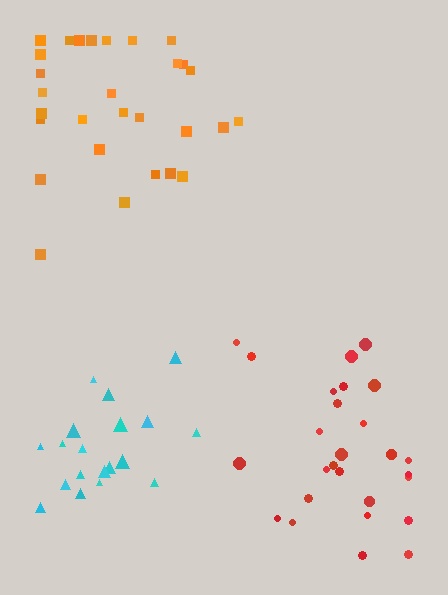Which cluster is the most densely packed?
Cyan.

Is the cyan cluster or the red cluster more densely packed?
Cyan.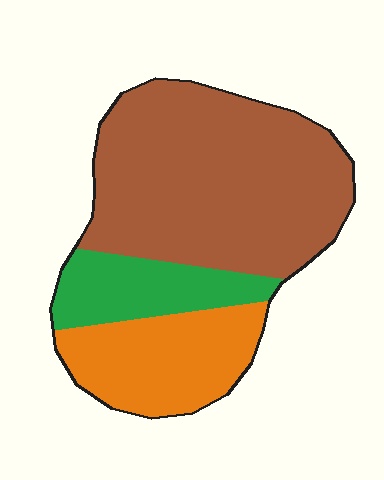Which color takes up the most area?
Brown, at roughly 60%.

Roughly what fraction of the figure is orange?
Orange takes up about one quarter (1/4) of the figure.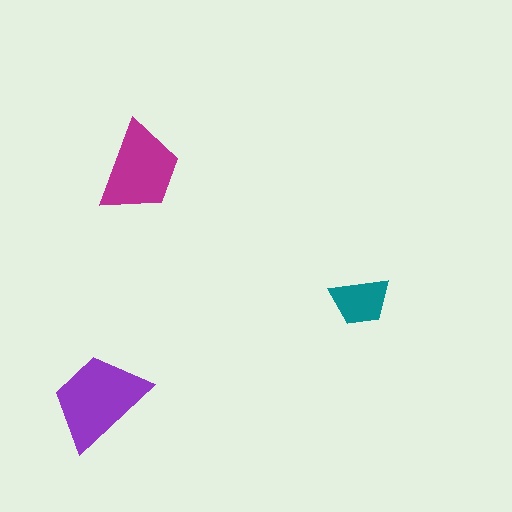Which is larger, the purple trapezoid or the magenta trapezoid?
The purple one.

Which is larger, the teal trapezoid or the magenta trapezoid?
The magenta one.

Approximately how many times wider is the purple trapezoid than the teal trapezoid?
About 1.5 times wider.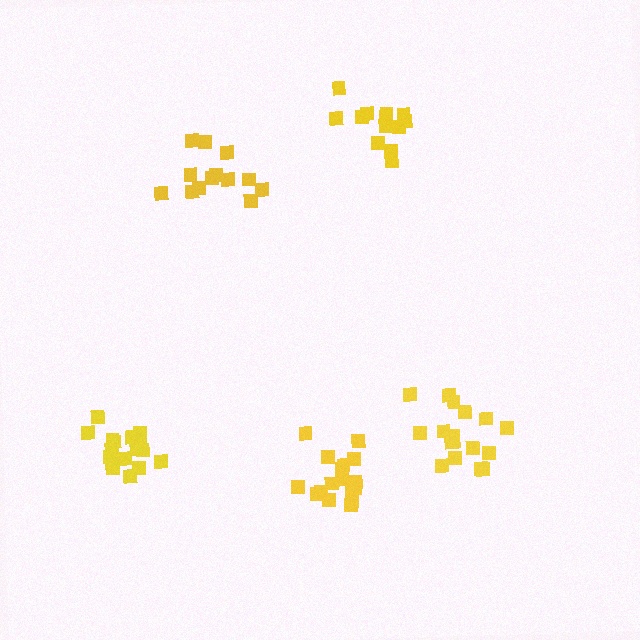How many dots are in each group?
Group 1: 13 dots, Group 2: 13 dots, Group 3: 17 dots, Group 4: 17 dots, Group 5: 17 dots (77 total).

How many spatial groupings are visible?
There are 5 spatial groupings.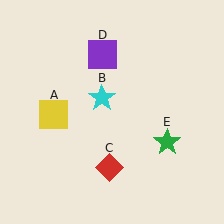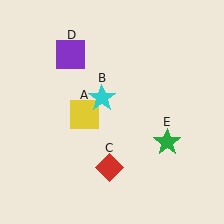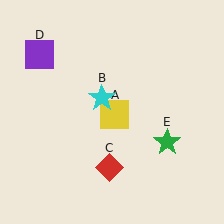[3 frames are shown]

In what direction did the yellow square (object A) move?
The yellow square (object A) moved right.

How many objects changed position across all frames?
2 objects changed position: yellow square (object A), purple square (object D).